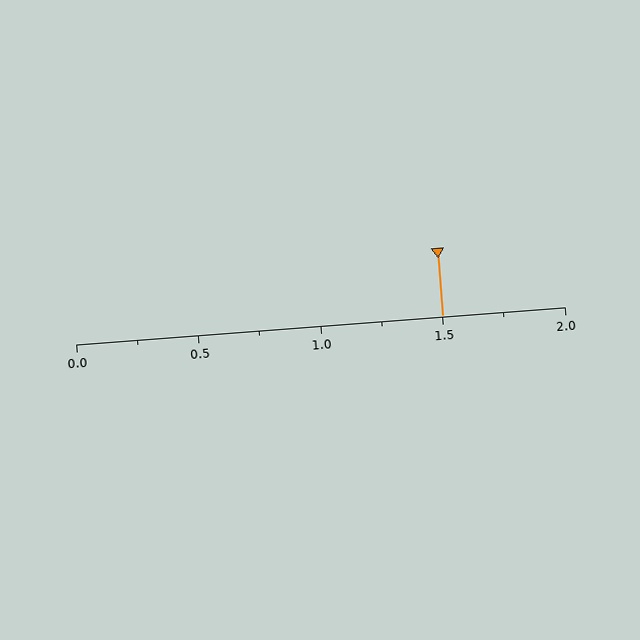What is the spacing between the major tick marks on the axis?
The major ticks are spaced 0.5 apart.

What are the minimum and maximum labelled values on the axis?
The axis runs from 0.0 to 2.0.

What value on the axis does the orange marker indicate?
The marker indicates approximately 1.5.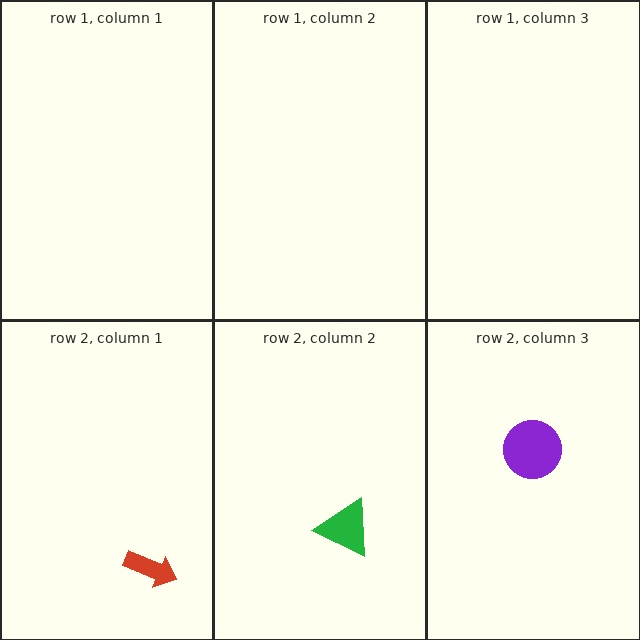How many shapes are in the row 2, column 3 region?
1.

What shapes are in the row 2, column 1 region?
The red arrow.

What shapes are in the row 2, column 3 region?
The purple circle.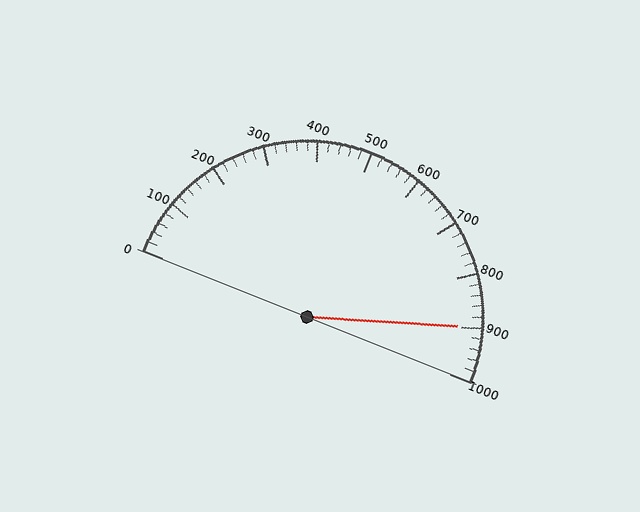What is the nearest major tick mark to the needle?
The nearest major tick mark is 900.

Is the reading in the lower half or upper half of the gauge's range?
The reading is in the upper half of the range (0 to 1000).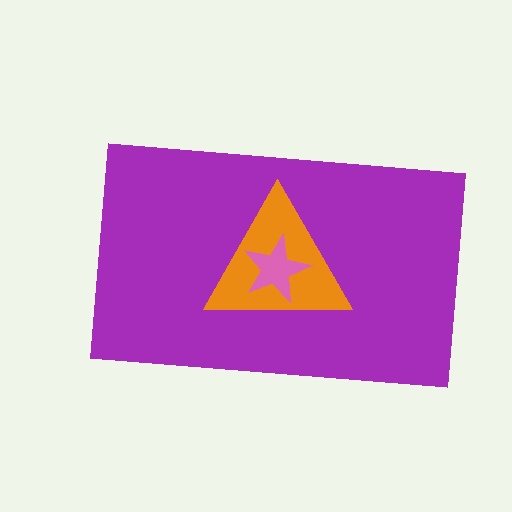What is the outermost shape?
The purple rectangle.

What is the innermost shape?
The pink star.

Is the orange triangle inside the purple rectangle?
Yes.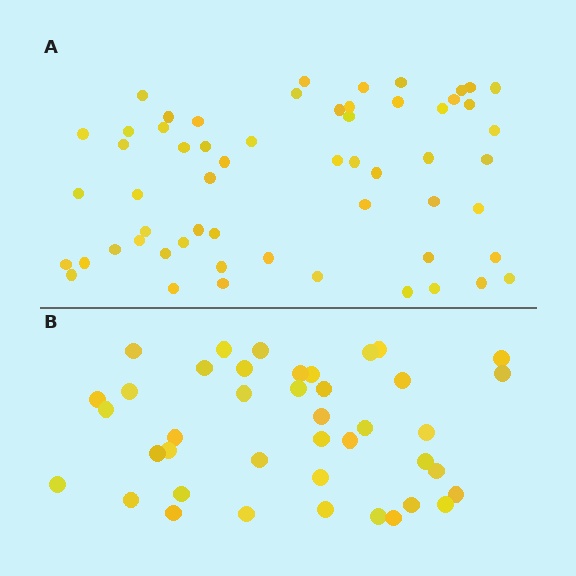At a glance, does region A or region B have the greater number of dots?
Region A (the top region) has more dots.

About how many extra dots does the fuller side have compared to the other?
Region A has approximately 15 more dots than region B.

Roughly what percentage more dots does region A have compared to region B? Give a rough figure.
About 40% more.